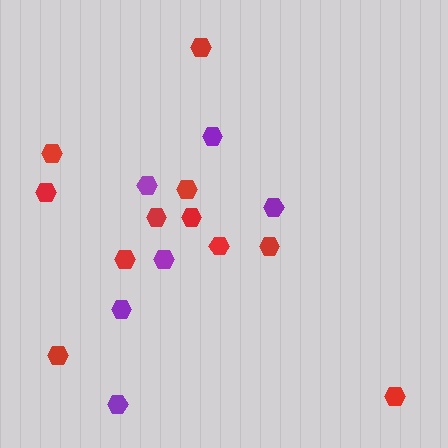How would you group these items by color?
There are 2 groups: one group of red hexagons (11) and one group of purple hexagons (6).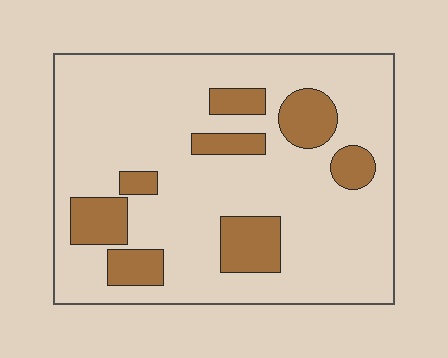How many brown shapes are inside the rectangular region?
8.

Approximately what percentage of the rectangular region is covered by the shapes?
Approximately 20%.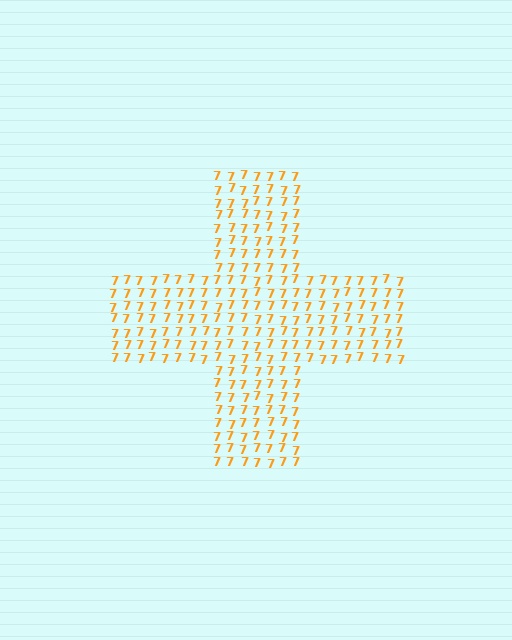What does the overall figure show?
The overall figure shows a cross.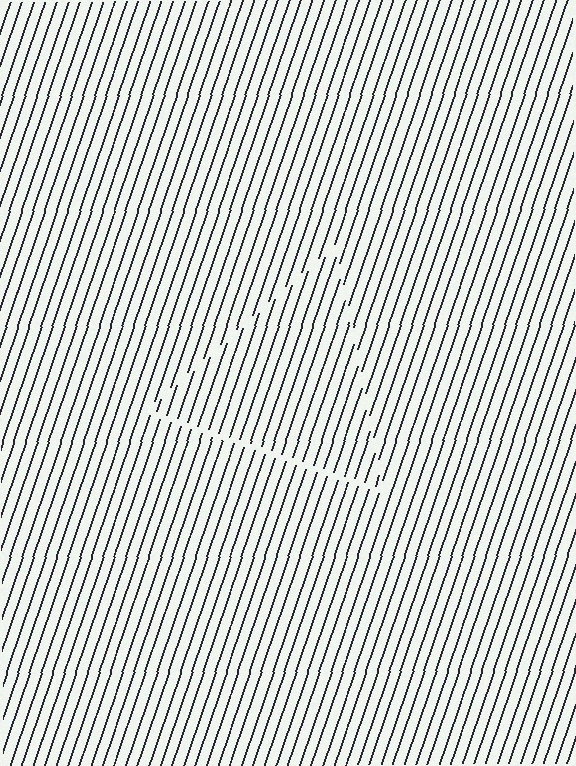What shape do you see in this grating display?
An illusory triangle. The interior of the shape contains the same grating, shifted by half a period — the contour is defined by the phase discontinuity where line-ends from the inner and outer gratings abut.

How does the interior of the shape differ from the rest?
The interior of the shape contains the same grating, shifted by half a period — the contour is defined by the phase discontinuity where line-ends from the inner and outer gratings abut.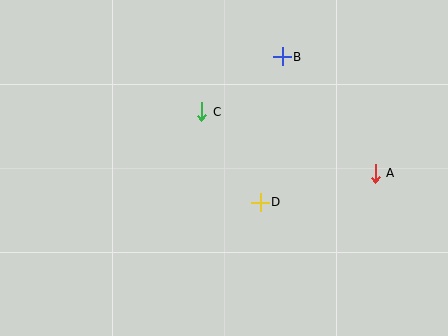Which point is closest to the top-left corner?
Point C is closest to the top-left corner.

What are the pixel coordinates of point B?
Point B is at (282, 57).